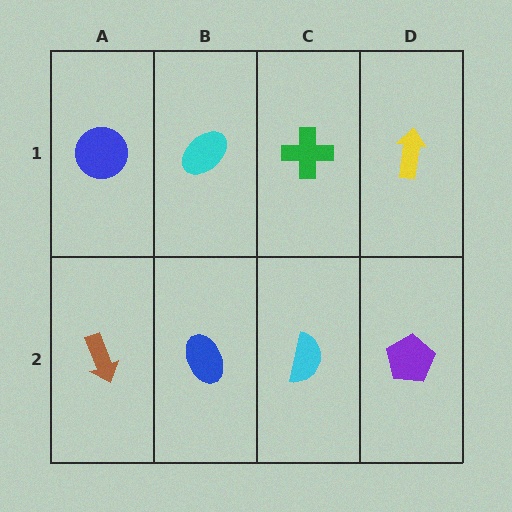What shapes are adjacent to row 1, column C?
A cyan semicircle (row 2, column C), a cyan ellipse (row 1, column B), a yellow arrow (row 1, column D).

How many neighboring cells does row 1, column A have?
2.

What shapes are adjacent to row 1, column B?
A blue ellipse (row 2, column B), a blue circle (row 1, column A), a green cross (row 1, column C).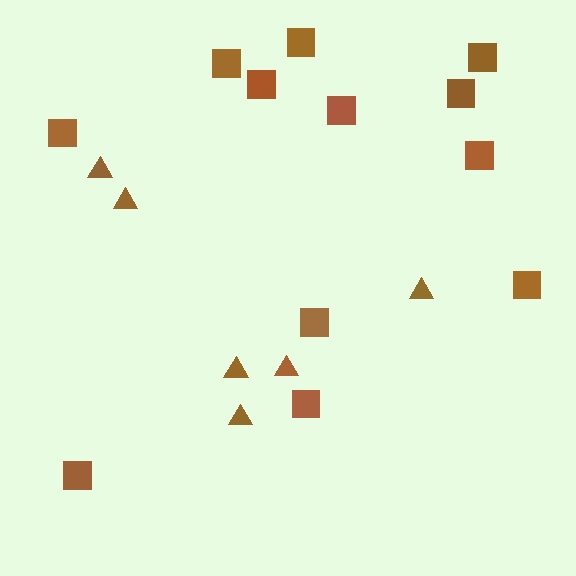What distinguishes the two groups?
There are 2 groups: one group of triangles (6) and one group of squares (12).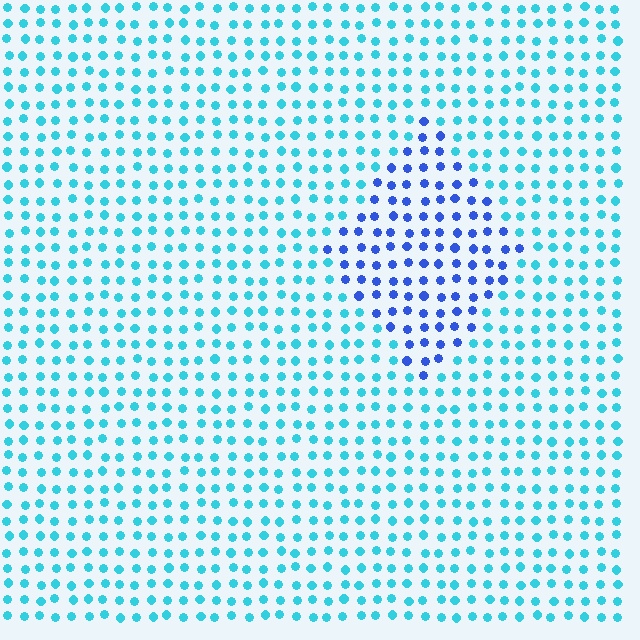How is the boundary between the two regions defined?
The boundary is defined purely by a slight shift in hue (about 42 degrees). Spacing, size, and orientation are identical on both sides.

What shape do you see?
I see a diamond.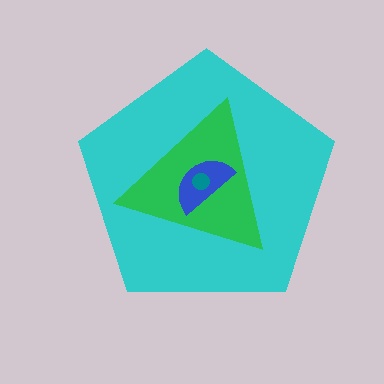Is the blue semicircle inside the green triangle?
Yes.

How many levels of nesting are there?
4.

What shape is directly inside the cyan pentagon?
The green triangle.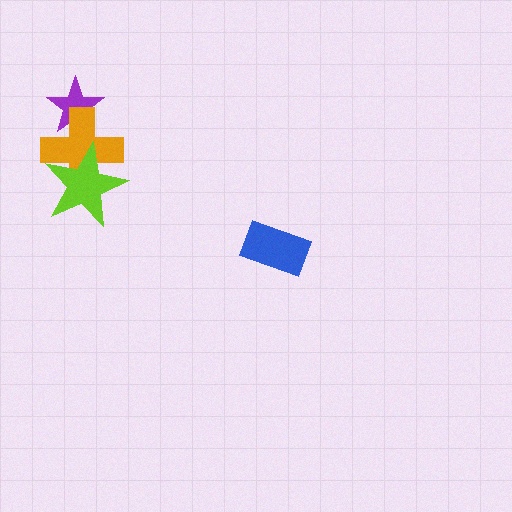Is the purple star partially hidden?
Yes, it is partially covered by another shape.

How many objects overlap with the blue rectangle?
0 objects overlap with the blue rectangle.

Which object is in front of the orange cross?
The lime star is in front of the orange cross.